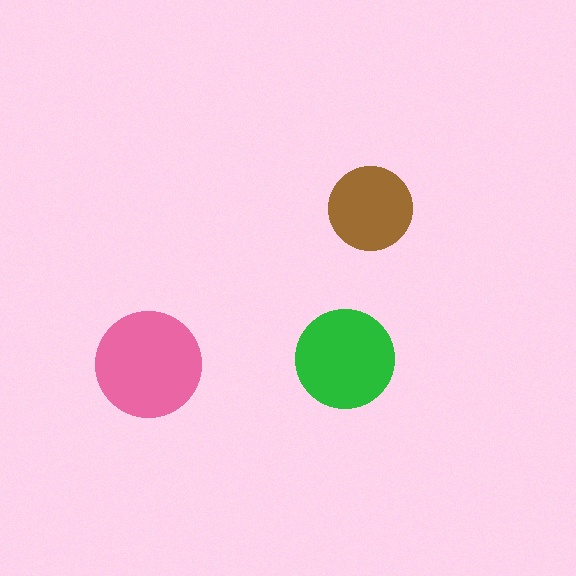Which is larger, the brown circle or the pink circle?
The pink one.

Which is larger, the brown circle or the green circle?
The green one.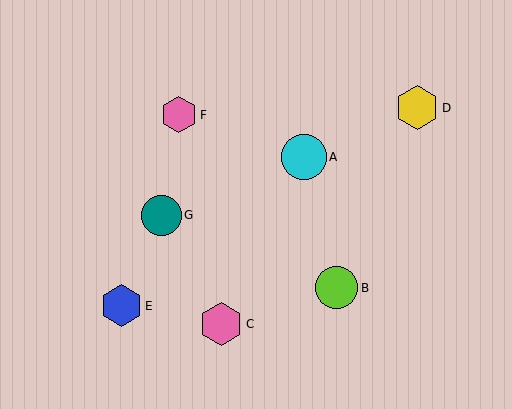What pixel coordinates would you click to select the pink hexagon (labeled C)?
Click at (221, 324) to select the pink hexagon C.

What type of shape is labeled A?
Shape A is a cyan circle.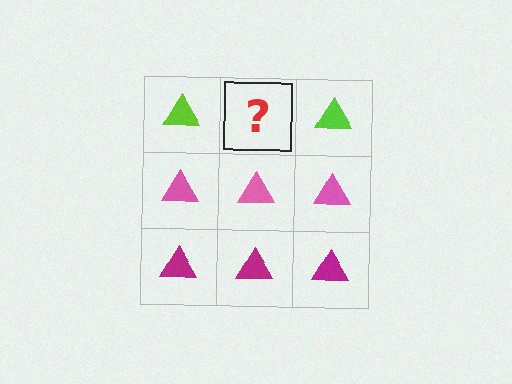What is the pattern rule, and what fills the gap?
The rule is that each row has a consistent color. The gap should be filled with a lime triangle.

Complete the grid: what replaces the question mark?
The question mark should be replaced with a lime triangle.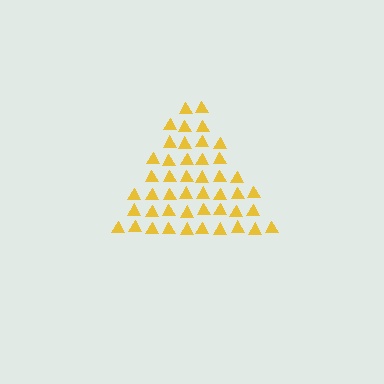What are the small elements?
The small elements are triangles.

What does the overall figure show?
The overall figure shows a triangle.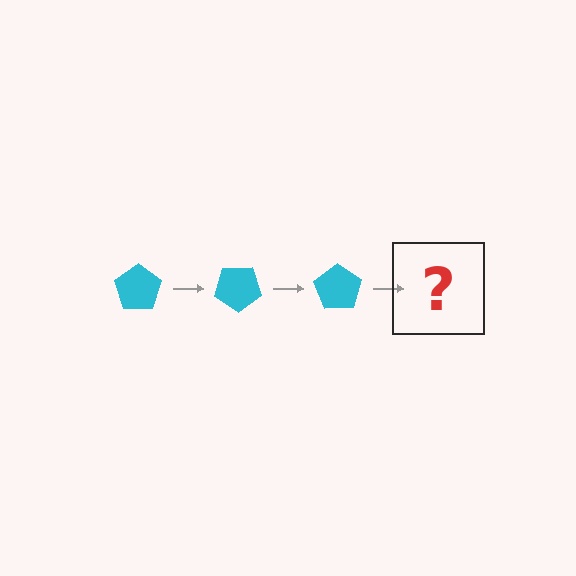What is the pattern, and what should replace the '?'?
The pattern is that the pentagon rotates 35 degrees each step. The '?' should be a cyan pentagon rotated 105 degrees.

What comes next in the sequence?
The next element should be a cyan pentagon rotated 105 degrees.